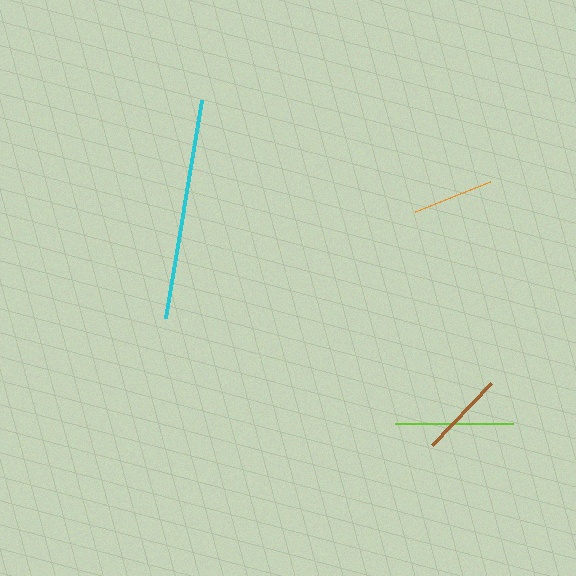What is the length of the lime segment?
The lime segment is approximately 118 pixels long.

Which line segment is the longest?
The cyan line is the longest at approximately 221 pixels.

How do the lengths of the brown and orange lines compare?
The brown and orange lines are approximately the same length.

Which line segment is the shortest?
The orange line is the shortest at approximately 81 pixels.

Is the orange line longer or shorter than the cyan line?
The cyan line is longer than the orange line.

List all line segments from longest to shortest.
From longest to shortest: cyan, lime, brown, orange.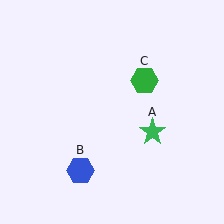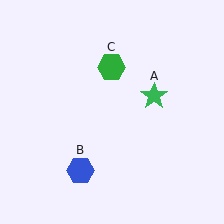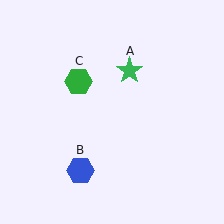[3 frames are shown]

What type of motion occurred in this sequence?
The green star (object A), green hexagon (object C) rotated counterclockwise around the center of the scene.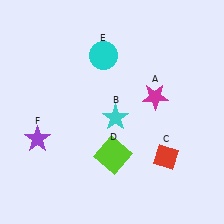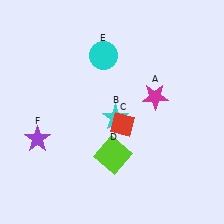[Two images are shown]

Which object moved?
The red diamond (C) moved left.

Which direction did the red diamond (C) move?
The red diamond (C) moved left.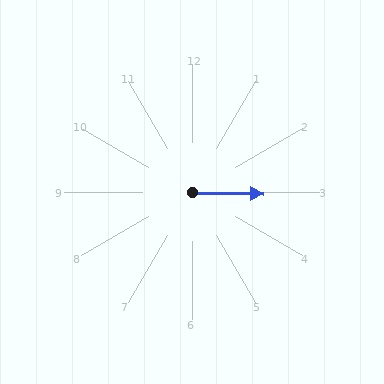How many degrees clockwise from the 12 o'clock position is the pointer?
Approximately 91 degrees.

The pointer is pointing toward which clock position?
Roughly 3 o'clock.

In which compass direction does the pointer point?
East.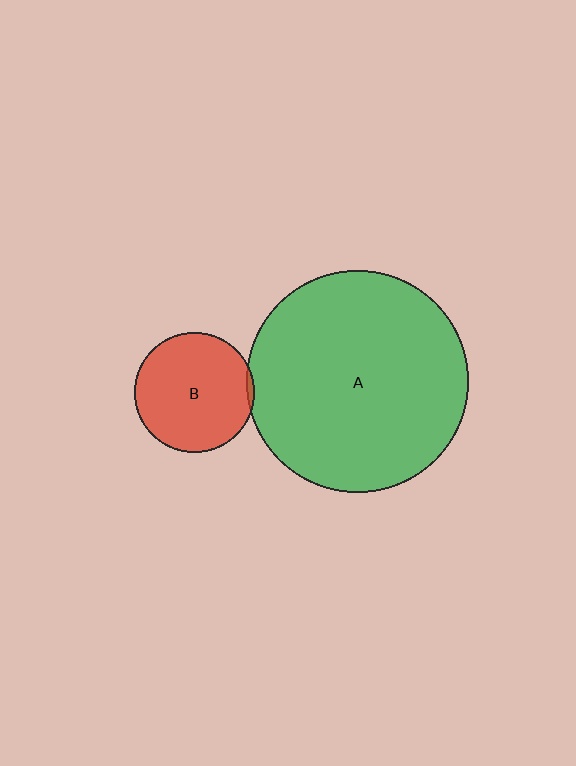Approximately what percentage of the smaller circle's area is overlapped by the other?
Approximately 5%.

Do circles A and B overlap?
Yes.